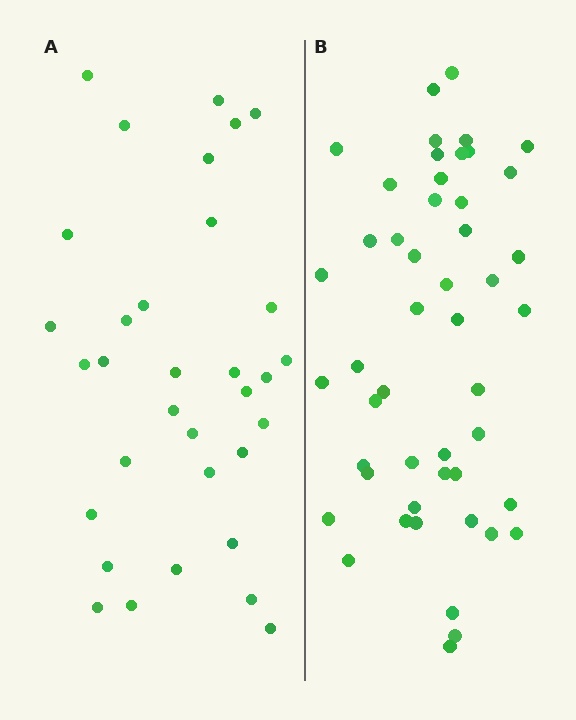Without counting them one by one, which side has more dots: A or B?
Region B (the right region) has more dots.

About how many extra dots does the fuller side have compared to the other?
Region B has approximately 15 more dots than region A.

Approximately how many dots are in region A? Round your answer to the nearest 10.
About 30 dots. (The exact count is 33, which rounds to 30.)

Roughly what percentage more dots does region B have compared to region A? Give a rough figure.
About 50% more.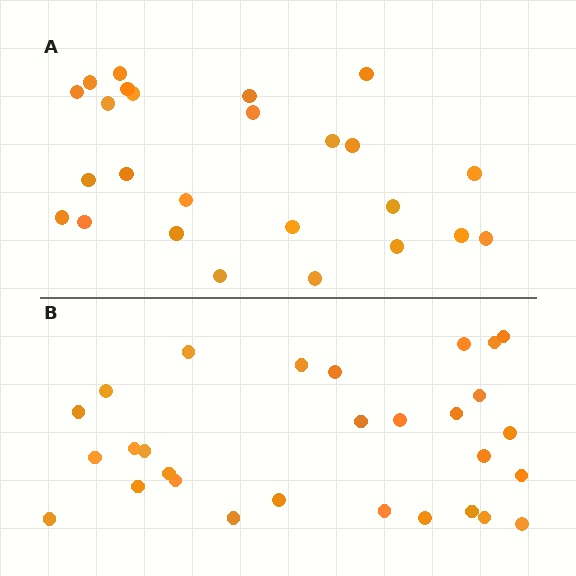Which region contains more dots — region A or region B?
Region B (the bottom region) has more dots.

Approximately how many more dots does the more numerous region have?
Region B has about 4 more dots than region A.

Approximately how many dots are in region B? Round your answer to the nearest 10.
About 30 dots. (The exact count is 29, which rounds to 30.)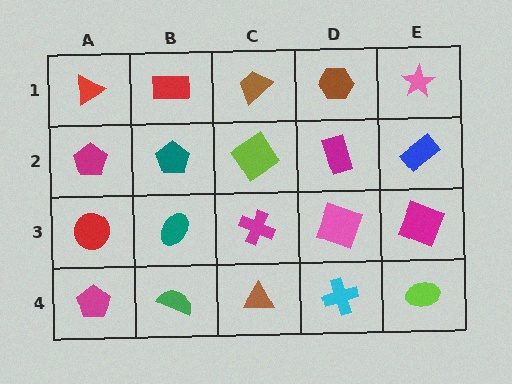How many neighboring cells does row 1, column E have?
2.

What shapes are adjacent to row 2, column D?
A brown hexagon (row 1, column D), a pink square (row 3, column D), a lime diamond (row 2, column C), a blue rectangle (row 2, column E).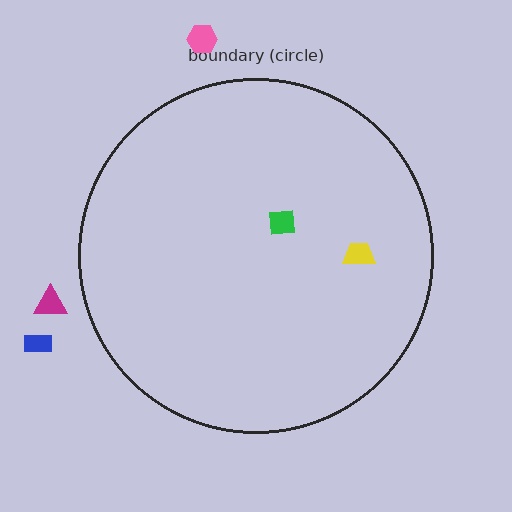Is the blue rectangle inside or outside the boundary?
Outside.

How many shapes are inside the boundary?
2 inside, 3 outside.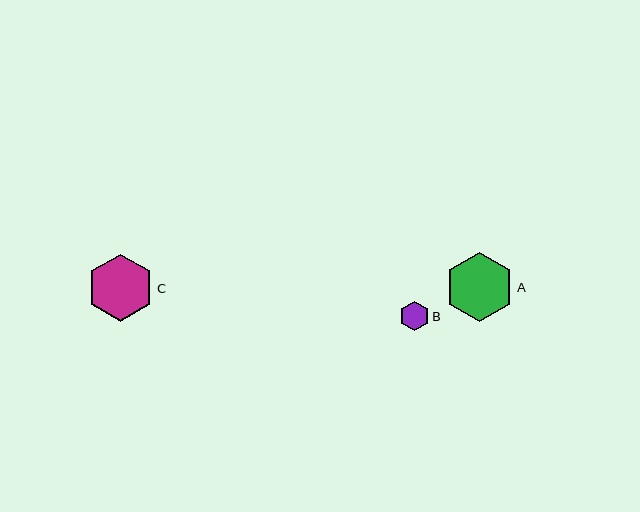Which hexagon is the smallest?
Hexagon B is the smallest with a size of approximately 30 pixels.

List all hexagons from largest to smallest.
From largest to smallest: A, C, B.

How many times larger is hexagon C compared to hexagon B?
Hexagon C is approximately 2.3 times the size of hexagon B.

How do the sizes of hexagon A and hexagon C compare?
Hexagon A and hexagon C are approximately the same size.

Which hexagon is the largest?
Hexagon A is the largest with a size of approximately 70 pixels.